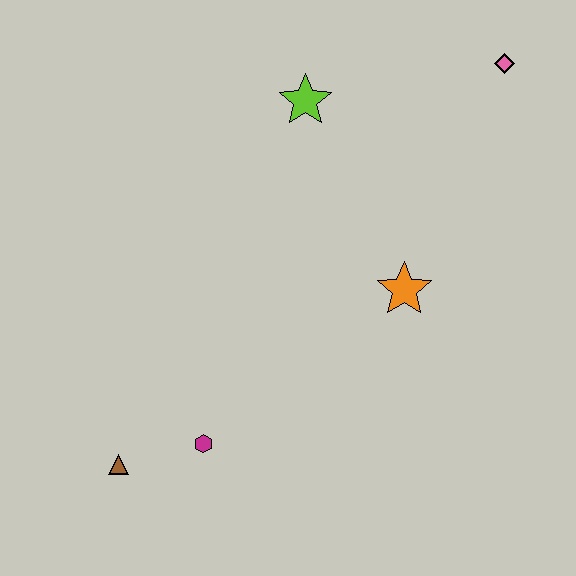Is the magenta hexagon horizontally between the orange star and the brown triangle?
Yes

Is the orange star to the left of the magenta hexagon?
No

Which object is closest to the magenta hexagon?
The brown triangle is closest to the magenta hexagon.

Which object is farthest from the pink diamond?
The brown triangle is farthest from the pink diamond.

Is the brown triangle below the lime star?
Yes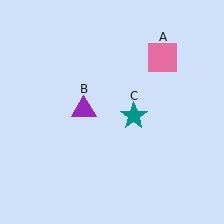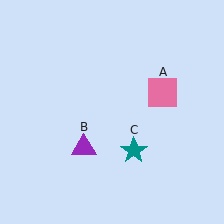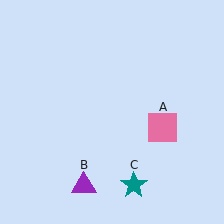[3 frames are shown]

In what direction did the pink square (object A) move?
The pink square (object A) moved down.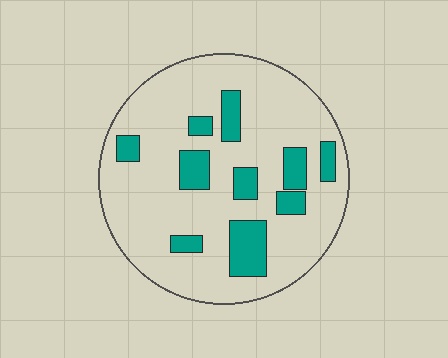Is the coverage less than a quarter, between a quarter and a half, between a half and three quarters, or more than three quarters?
Less than a quarter.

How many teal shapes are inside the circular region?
10.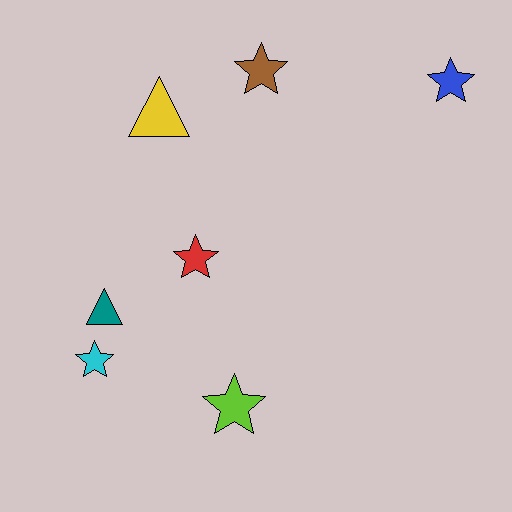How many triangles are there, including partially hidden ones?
There are 2 triangles.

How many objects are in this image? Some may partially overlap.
There are 7 objects.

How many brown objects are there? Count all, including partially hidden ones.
There is 1 brown object.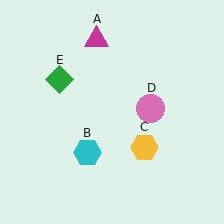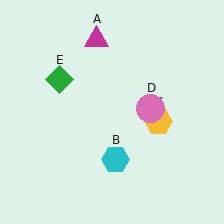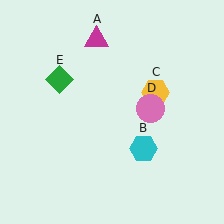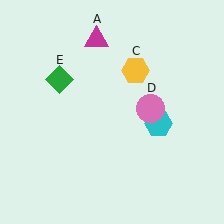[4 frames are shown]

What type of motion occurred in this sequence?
The cyan hexagon (object B), yellow hexagon (object C) rotated counterclockwise around the center of the scene.